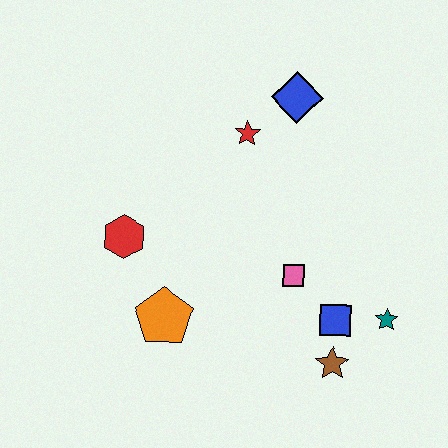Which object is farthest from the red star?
The brown star is farthest from the red star.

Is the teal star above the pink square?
No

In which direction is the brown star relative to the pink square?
The brown star is below the pink square.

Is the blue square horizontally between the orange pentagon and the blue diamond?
No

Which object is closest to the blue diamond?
The red star is closest to the blue diamond.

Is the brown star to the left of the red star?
No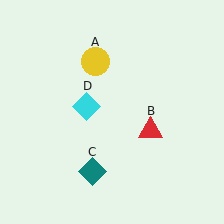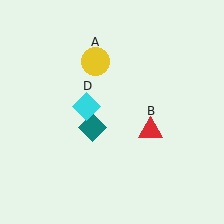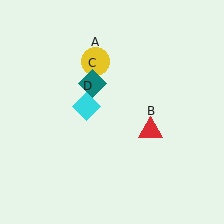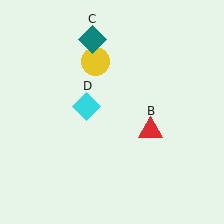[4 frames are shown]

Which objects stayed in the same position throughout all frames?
Yellow circle (object A) and red triangle (object B) and cyan diamond (object D) remained stationary.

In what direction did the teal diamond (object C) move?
The teal diamond (object C) moved up.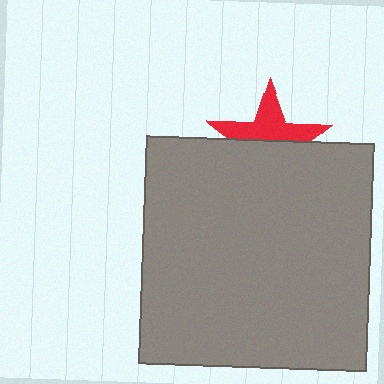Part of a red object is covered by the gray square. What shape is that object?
It is a star.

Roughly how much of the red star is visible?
About half of it is visible (roughly 49%).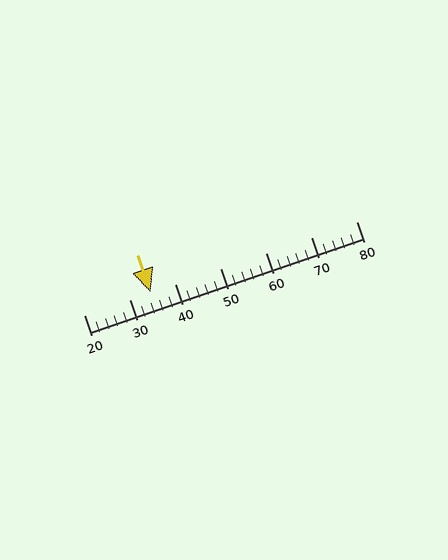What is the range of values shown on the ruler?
The ruler shows values from 20 to 80.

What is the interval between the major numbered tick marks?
The major tick marks are spaced 10 units apart.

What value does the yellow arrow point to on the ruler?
The yellow arrow points to approximately 35.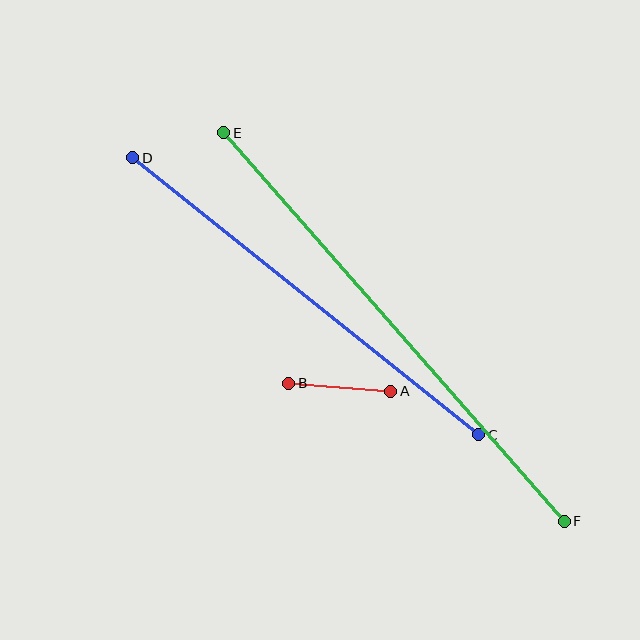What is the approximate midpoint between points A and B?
The midpoint is at approximately (340, 387) pixels.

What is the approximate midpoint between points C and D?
The midpoint is at approximately (306, 296) pixels.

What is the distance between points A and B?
The distance is approximately 102 pixels.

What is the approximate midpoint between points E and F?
The midpoint is at approximately (394, 327) pixels.